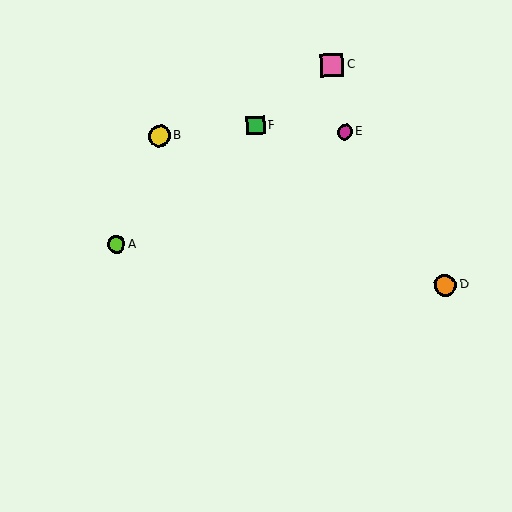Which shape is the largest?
The pink square (labeled C) is the largest.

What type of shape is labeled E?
Shape E is a magenta circle.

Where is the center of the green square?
The center of the green square is at (256, 126).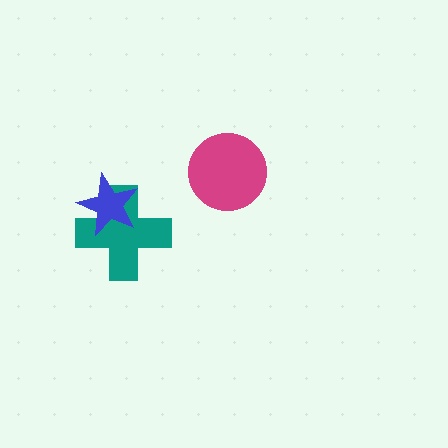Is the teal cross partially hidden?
Yes, it is partially covered by another shape.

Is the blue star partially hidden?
No, no other shape covers it.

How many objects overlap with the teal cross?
1 object overlaps with the teal cross.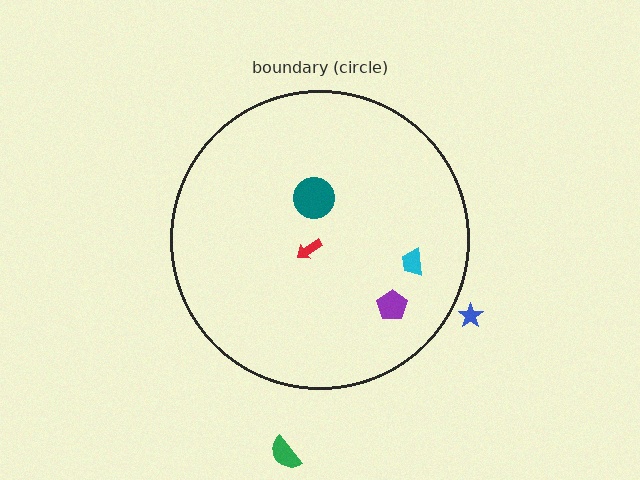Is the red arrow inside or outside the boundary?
Inside.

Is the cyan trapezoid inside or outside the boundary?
Inside.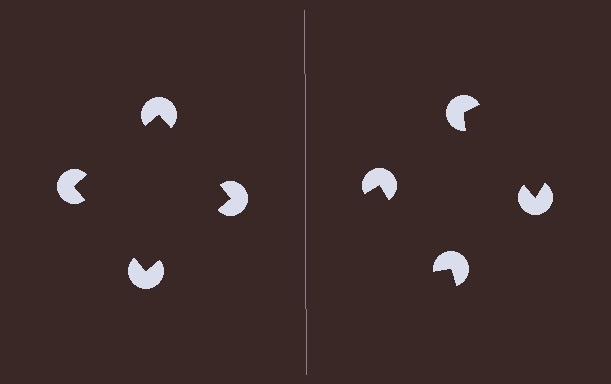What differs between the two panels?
The pac-man discs are positioned identically on both sides; only the wedge orientations differ. On the left they align to a square; on the right they are misaligned.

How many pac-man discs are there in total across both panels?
8 — 4 on each side.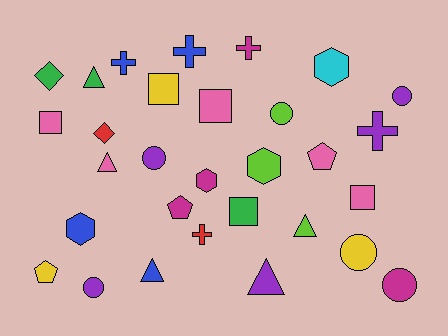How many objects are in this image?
There are 30 objects.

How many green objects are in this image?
There are 3 green objects.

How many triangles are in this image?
There are 5 triangles.